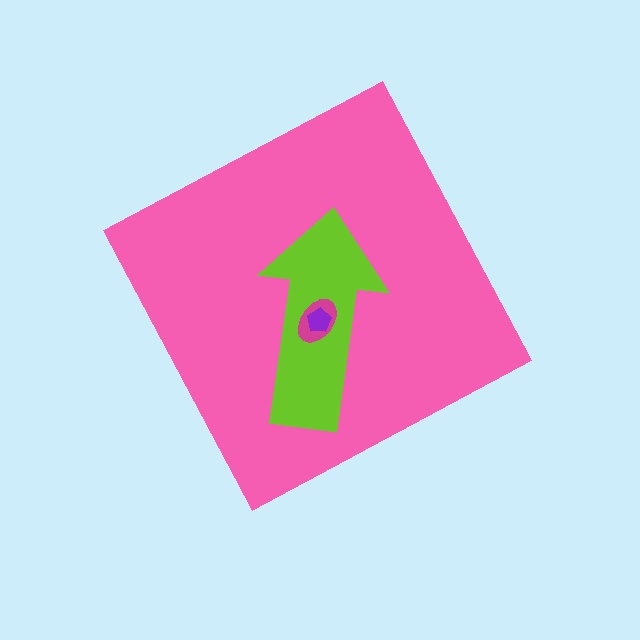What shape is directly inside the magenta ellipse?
The purple pentagon.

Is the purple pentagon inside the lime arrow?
Yes.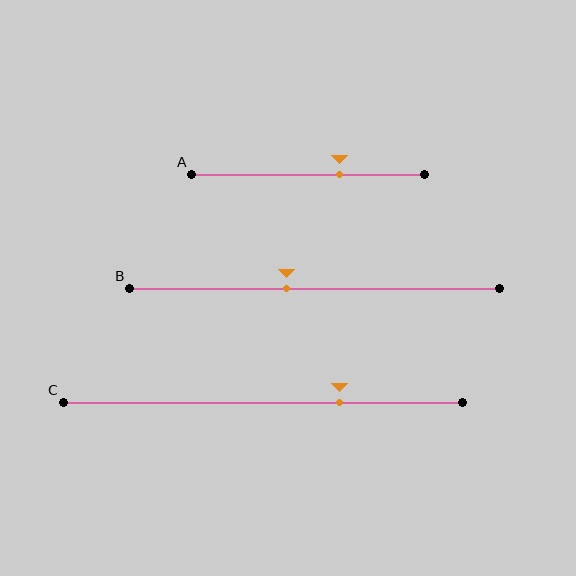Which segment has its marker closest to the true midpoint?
Segment B has its marker closest to the true midpoint.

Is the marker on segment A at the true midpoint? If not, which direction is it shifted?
No, the marker on segment A is shifted to the right by about 13% of the segment length.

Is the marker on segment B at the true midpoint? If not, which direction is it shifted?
No, the marker on segment B is shifted to the left by about 7% of the segment length.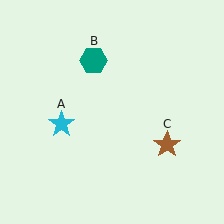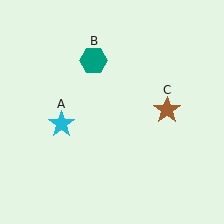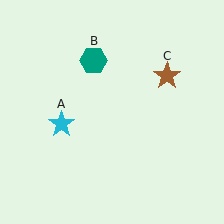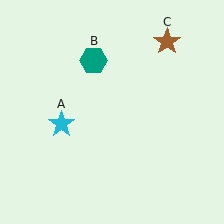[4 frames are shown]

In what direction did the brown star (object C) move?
The brown star (object C) moved up.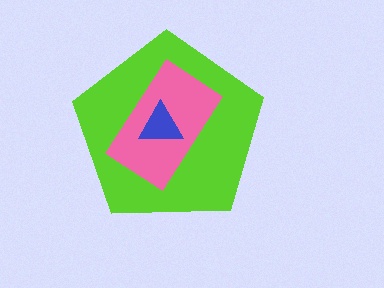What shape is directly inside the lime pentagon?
The pink rectangle.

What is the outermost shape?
The lime pentagon.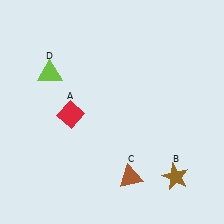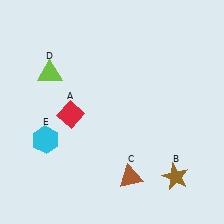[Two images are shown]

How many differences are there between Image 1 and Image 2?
There is 1 difference between the two images.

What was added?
A cyan hexagon (E) was added in Image 2.